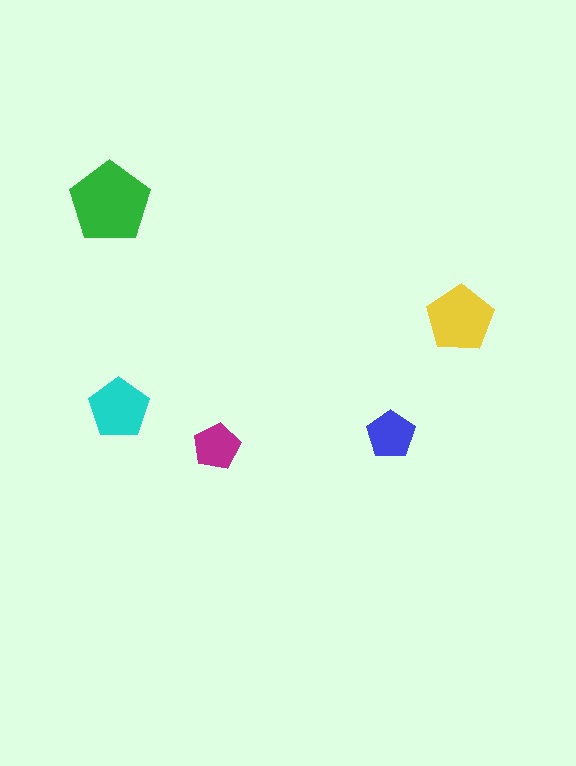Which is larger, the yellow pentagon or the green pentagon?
The green one.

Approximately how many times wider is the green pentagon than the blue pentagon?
About 1.5 times wider.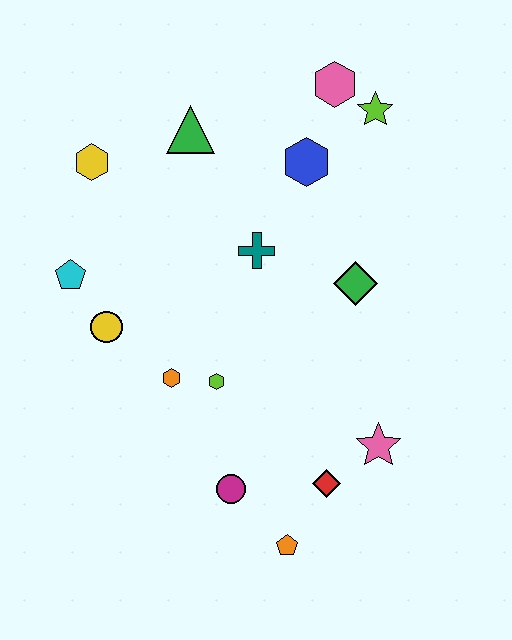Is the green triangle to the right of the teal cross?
No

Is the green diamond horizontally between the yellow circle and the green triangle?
No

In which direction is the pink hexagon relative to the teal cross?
The pink hexagon is above the teal cross.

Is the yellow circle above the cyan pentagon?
No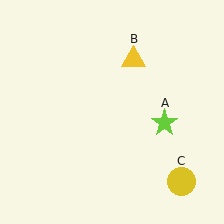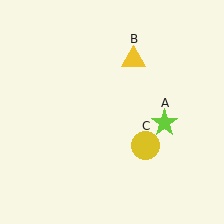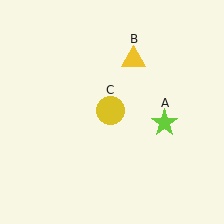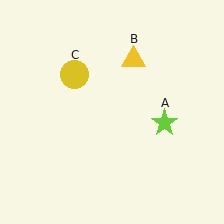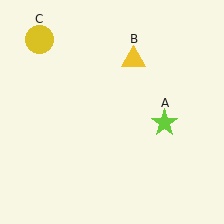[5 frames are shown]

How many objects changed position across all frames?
1 object changed position: yellow circle (object C).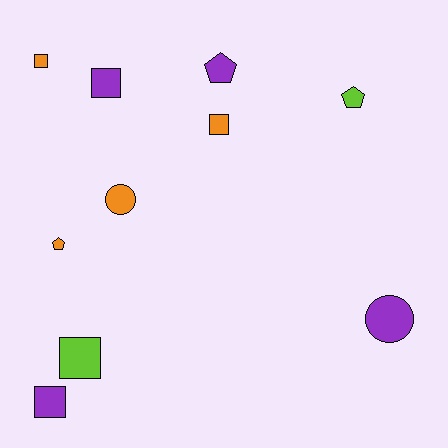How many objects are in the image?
There are 10 objects.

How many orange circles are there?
There is 1 orange circle.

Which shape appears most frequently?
Square, with 5 objects.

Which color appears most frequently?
Orange, with 4 objects.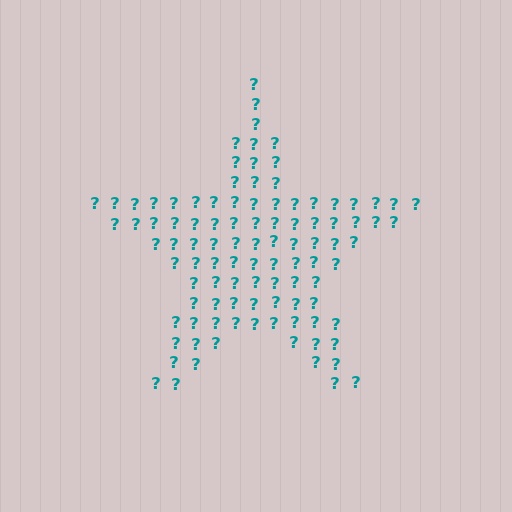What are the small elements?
The small elements are question marks.